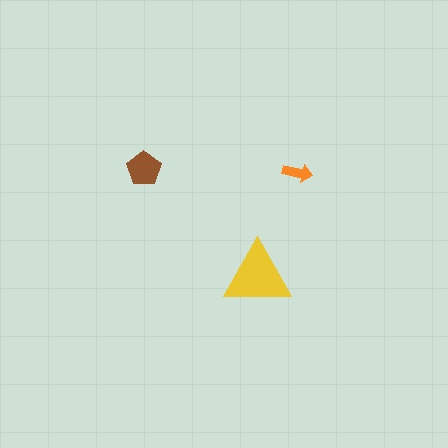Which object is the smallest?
The orange arrow.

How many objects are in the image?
There are 3 objects in the image.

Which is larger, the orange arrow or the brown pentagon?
The brown pentagon.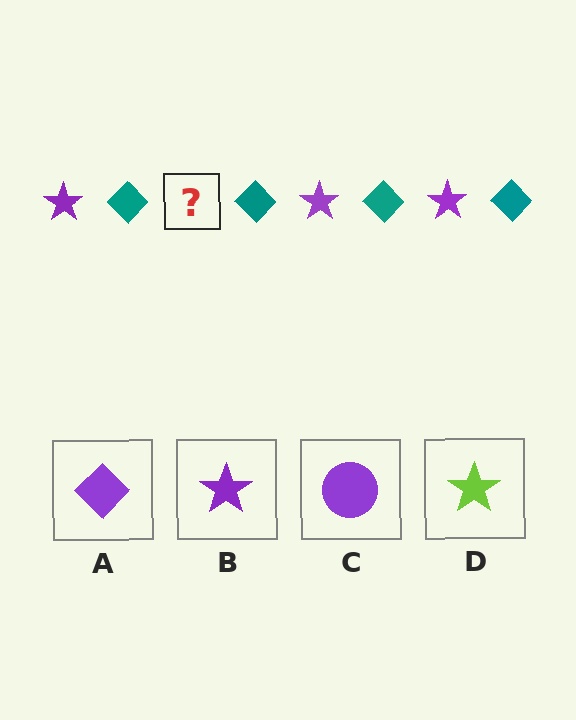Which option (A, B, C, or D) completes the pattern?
B.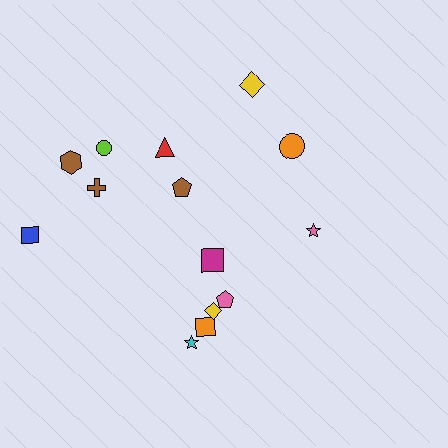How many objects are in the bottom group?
There are 5 objects.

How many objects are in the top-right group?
There are 3 objects.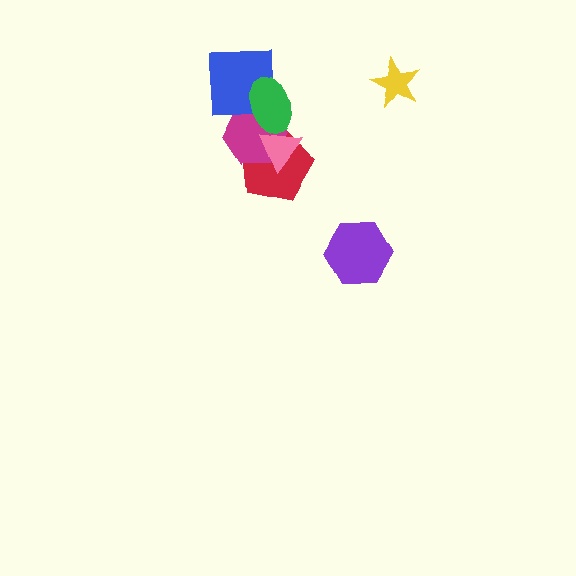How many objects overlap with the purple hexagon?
0 objects overlap with the purple hexagon.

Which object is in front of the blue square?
The green ellipse is in front of the blue square.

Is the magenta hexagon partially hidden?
Yes, it is partially covered by another shape.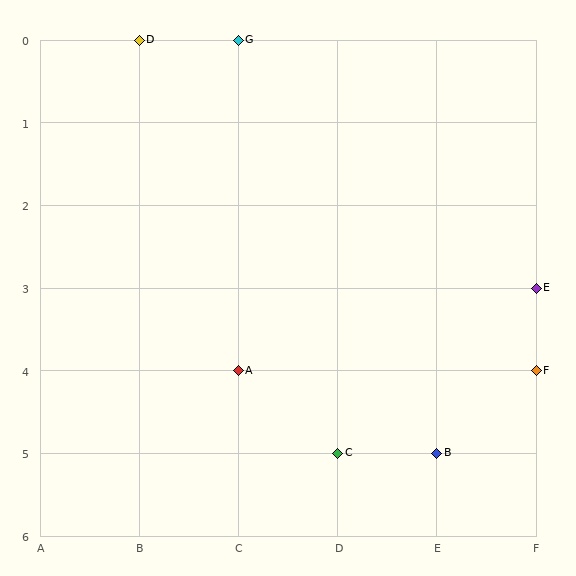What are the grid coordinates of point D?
Point D is at grid coordinates (B, 0).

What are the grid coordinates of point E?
Point E is at grid coordinates (F, 3).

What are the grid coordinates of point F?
Point F is at grid coordinates (F, 4).